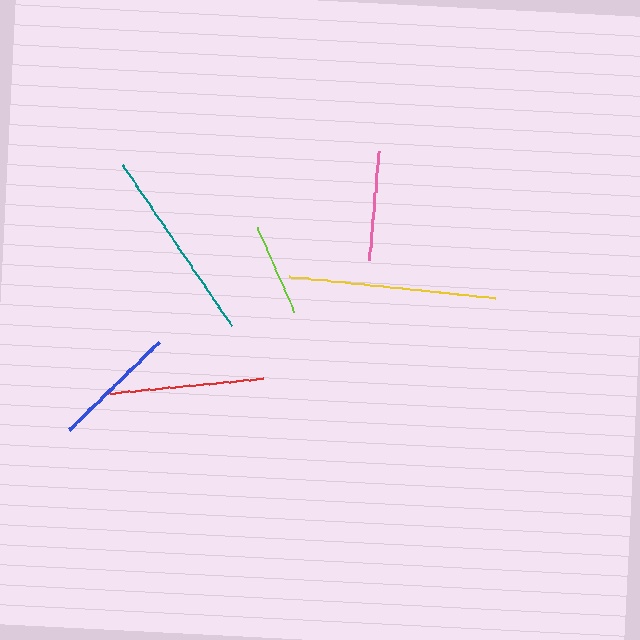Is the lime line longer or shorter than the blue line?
The blue line is longer than the lime line.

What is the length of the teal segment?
The teal segment is approximately 194 pixels long.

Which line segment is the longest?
The yellow line is the longest at approximately 207 pixels.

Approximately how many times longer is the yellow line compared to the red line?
The yellow line is approximately 1.3 times the length of the red line.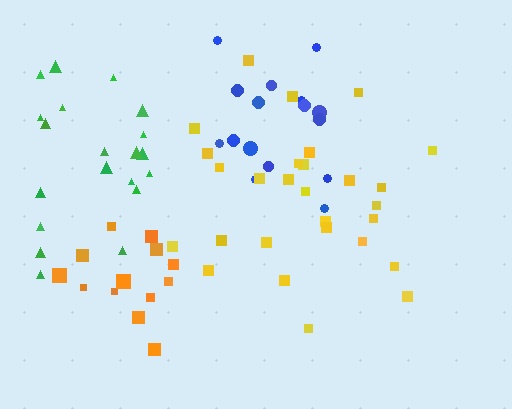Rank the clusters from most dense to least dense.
blue, orange, green, yellow.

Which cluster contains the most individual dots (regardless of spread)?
Yellow (28).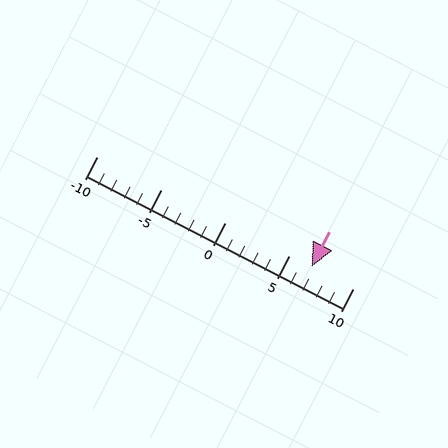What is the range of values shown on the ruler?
The ruler shows values from -10 to 10.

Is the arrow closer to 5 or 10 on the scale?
The arrow is closer to 5.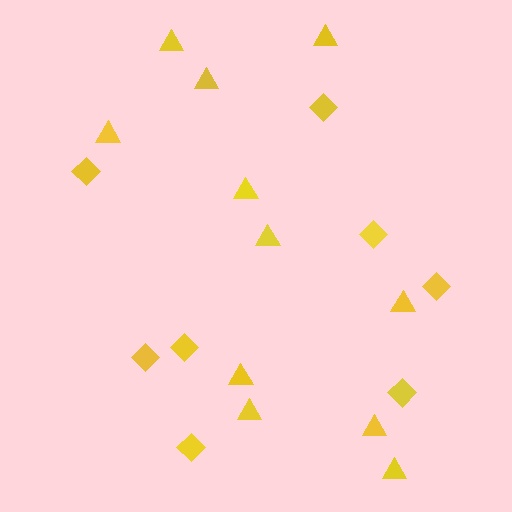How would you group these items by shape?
There are 2 groups: one group of triangles (11) and one group of diamonds (8).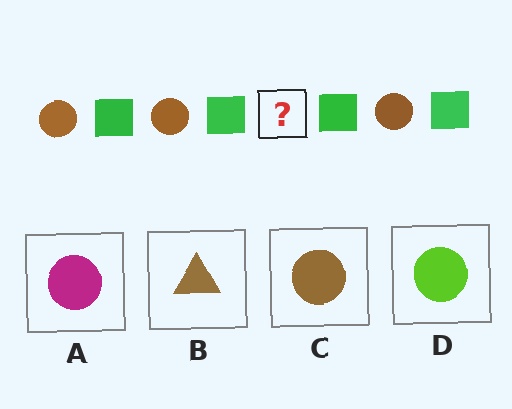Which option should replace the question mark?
Option C.